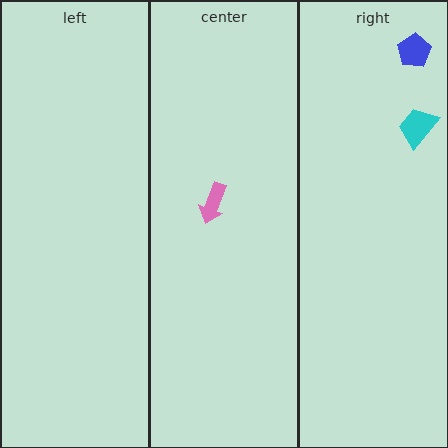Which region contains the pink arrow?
The center region.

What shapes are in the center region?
The pink arrow.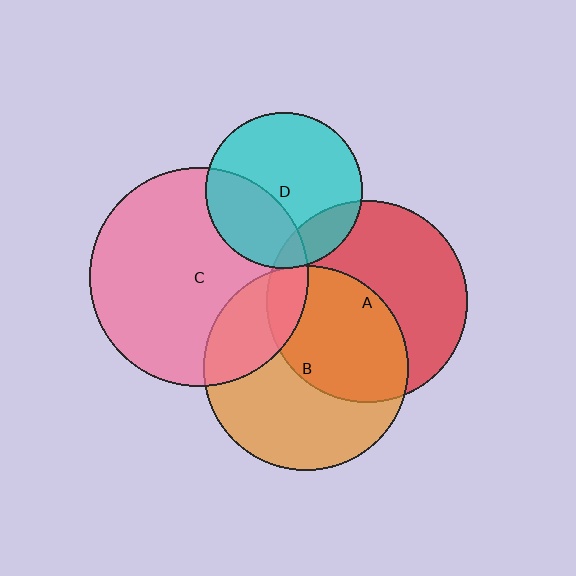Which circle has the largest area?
Circle C (pink).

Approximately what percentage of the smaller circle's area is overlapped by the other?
Approximately 25%.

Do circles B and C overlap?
Yes.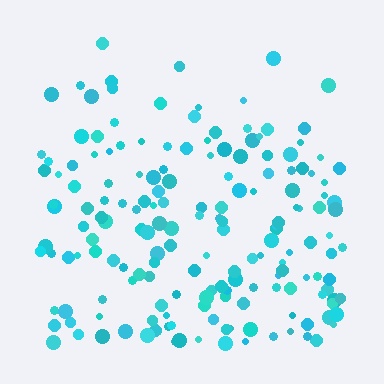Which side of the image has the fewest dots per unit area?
The top.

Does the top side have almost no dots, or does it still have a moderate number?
Still a moderate number, just noticeably fewer than the bottom.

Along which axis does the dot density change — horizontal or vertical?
Vertical.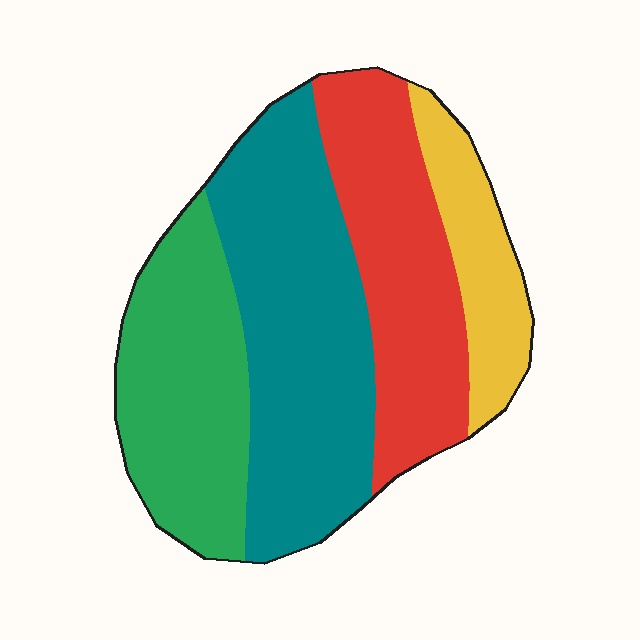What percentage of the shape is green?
Green covers 25% of the shape.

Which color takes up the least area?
Yellow, at roughly 15%.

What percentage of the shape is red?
Red covers 26% of the shape.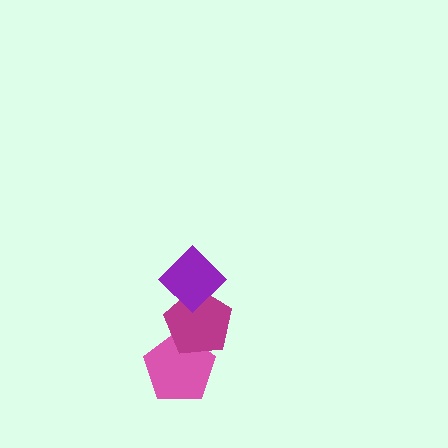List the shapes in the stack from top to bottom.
From top to bottom: the purple diamond, the magenta pentagon, the pink pentagon.